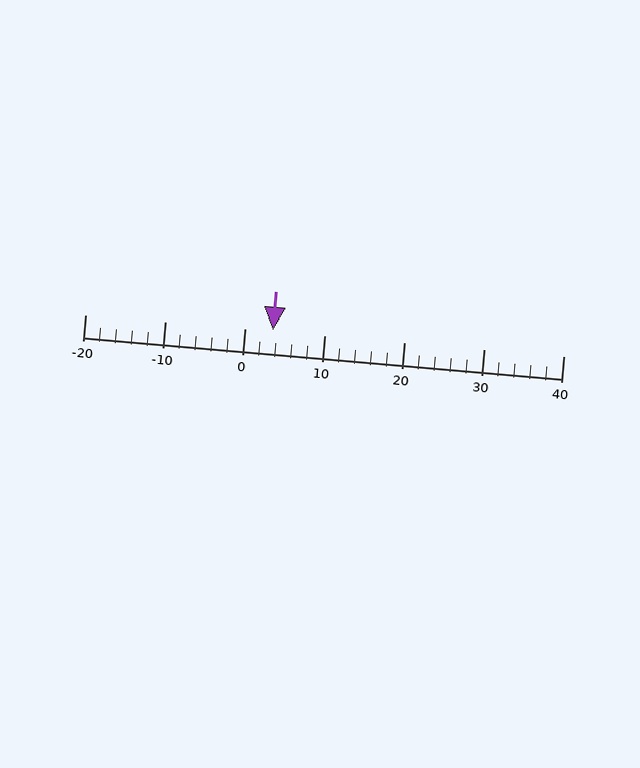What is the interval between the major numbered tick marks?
The major tick marks are spaced 10 units apart.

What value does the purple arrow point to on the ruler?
The purple arrow points to approximately 4.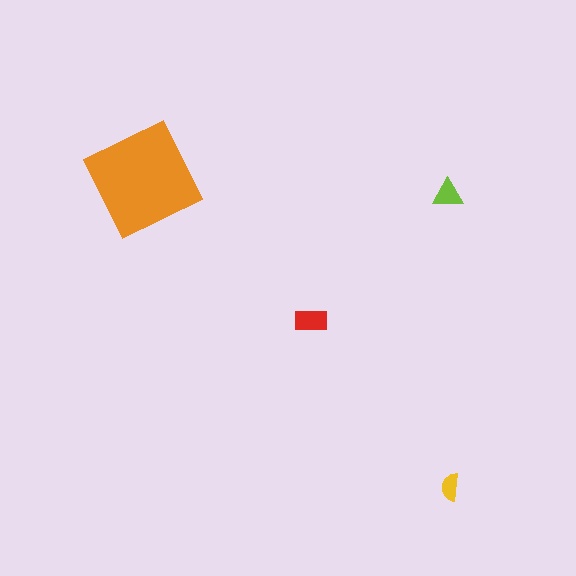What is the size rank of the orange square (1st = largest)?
1st.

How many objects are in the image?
There are 4 objects in the image.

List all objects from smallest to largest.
The yellow semicircle, the lime triangle, the red rectangle, the orange square.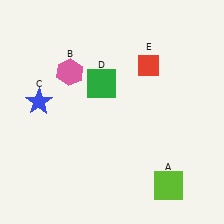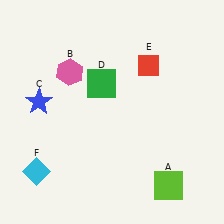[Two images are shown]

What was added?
A cyan diamond (F) was added in Image 2.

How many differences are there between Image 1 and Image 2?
There is 1 difference between the two images.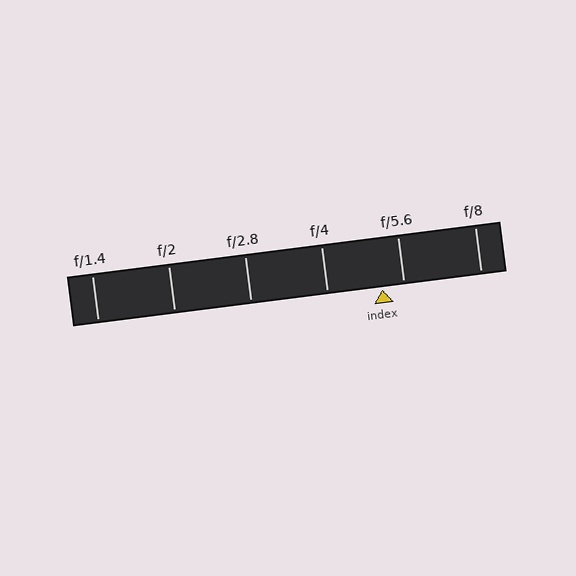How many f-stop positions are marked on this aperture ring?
There are 6 f-stop positions marked.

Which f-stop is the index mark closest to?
The index mark is closest to f/5.6.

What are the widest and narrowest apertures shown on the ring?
The widest aperture shown is f/1.4 and the narrowest is f/8.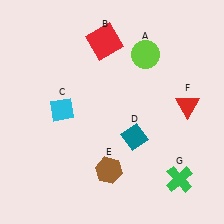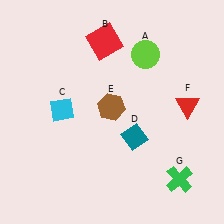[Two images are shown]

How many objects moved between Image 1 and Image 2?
1 object moved between the two images.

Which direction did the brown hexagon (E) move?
The brown hexagon (E) moved up.